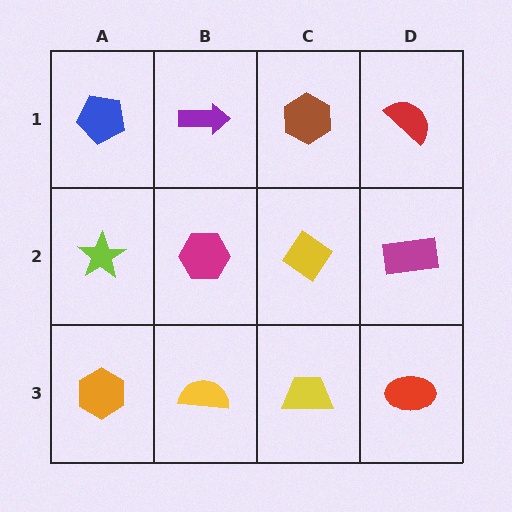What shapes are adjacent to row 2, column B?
A purple arrow (row 1, column B), a yellow semicircle (row 3, column B), a lime star (row 2, column A), a yellow diamond (row 2, column C).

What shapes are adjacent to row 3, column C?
A yellow diamond (row 2, column C), a yellow semicircle (row 3, column B), a red ellipse (row 3, column D).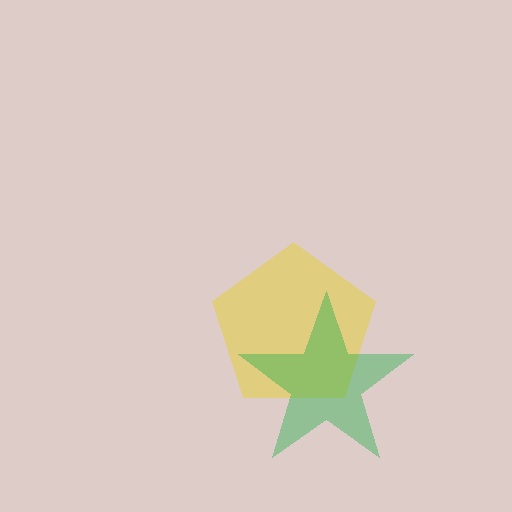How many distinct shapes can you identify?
There are 2 distinct shapes: a yellow pentagon, a green star.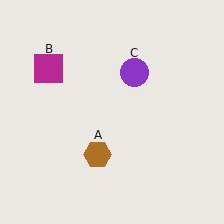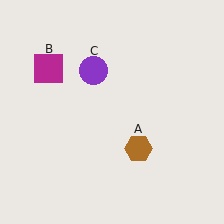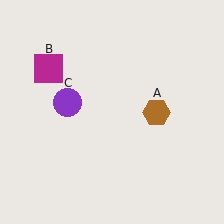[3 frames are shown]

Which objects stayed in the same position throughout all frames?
Magenta square (object B) remained stationary.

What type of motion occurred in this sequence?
The brown hexagon (object A), purple circle (object C) rotated counterclockwise around the center of the scene.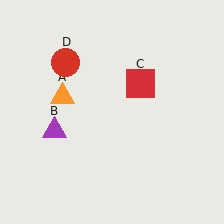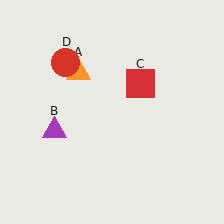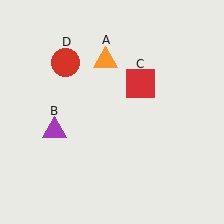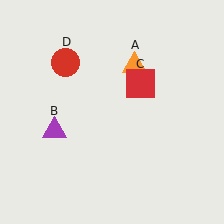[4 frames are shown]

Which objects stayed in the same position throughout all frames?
Purple triangle (object B) and red square (object C) and red circle (object D) remained stationary.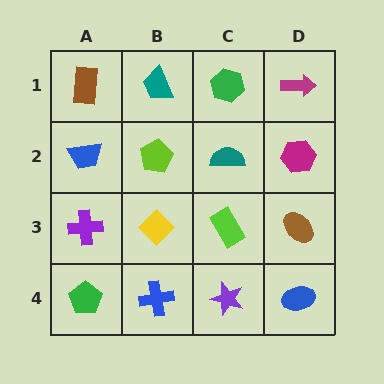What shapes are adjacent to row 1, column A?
A blue trapezoid (row 2, column A), a teal trapezoid (row 1, column B).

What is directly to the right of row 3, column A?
A yellow diamond.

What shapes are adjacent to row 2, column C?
A green hexagon (row 1, column C), a lime rectangle (row 3, column C), a lime pentagon (row 2, column B), a magenta hexagon (row 2, column D).